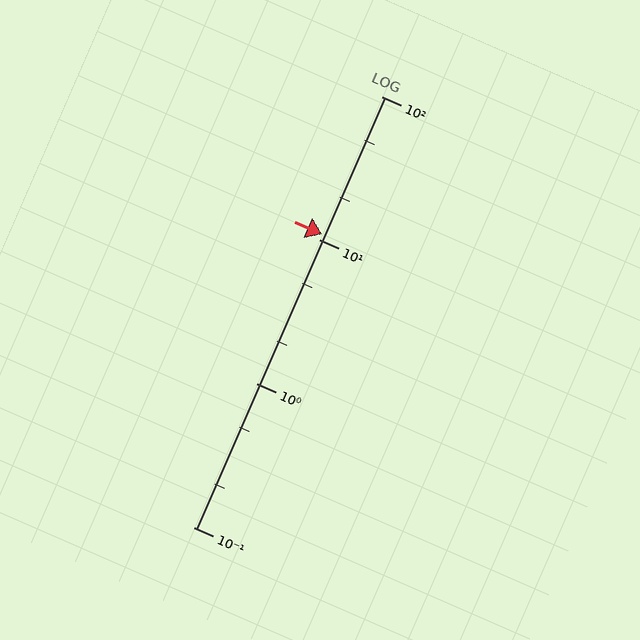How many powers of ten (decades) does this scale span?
The scale spans 3 decades, from 0.1 to 100.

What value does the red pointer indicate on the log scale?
The pointer indicates approximately 11.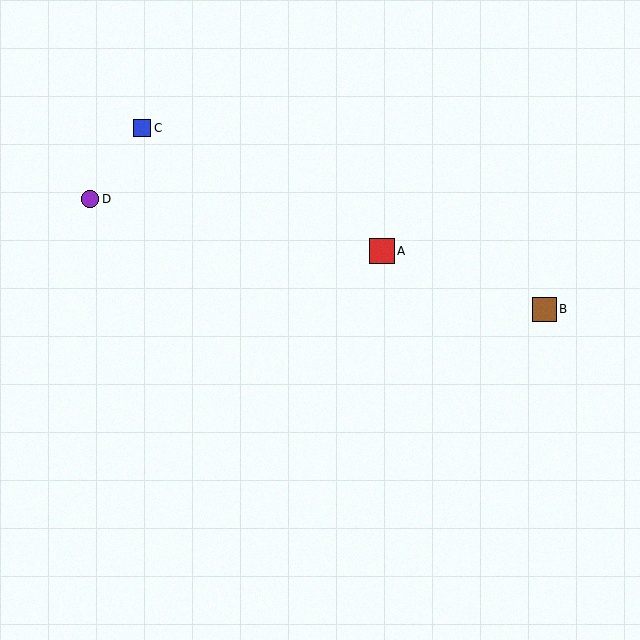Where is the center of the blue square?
The center of the blue square is at (142, 128).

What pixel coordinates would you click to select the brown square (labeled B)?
Click at (544, 309) to select the brown square B.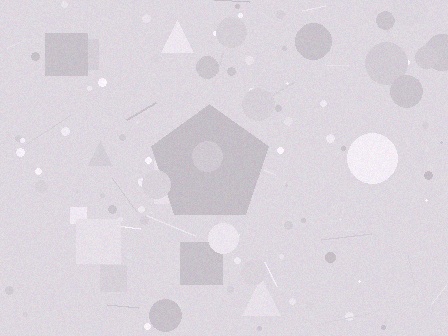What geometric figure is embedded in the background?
A pentagon is embedded in the background.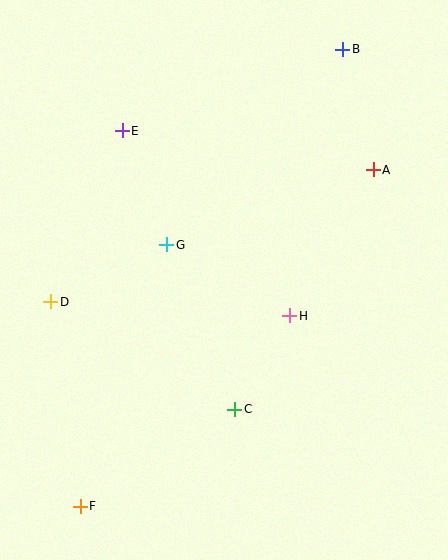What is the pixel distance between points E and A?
The distance between E and A is 254 pixels.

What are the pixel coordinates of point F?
Point F is at (80, 506).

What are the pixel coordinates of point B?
Point B is at (343, 49).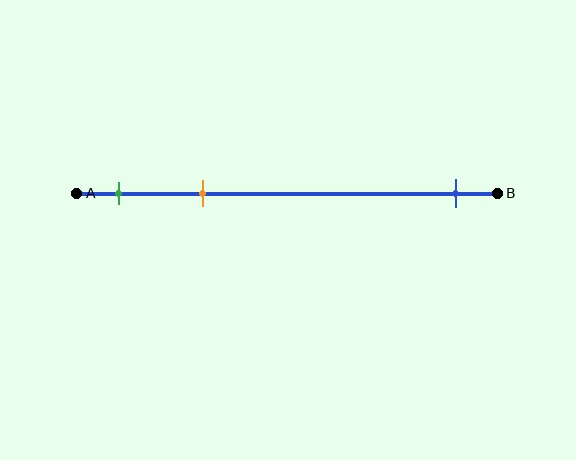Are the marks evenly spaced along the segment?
No, the marks are not evenly spaced.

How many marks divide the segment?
There are 3 marks dividing the segment.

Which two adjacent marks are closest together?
The green and orange marks are the closest adjacent pair.